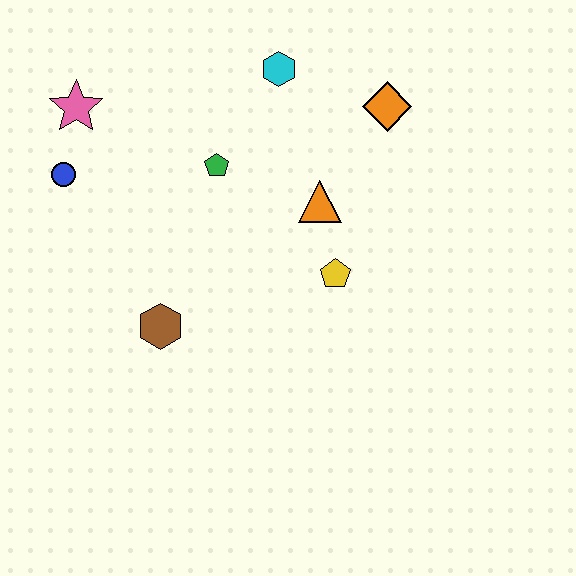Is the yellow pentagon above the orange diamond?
No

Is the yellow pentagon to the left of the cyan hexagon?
No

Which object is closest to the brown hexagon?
The green pentagon is closest to the brown hexagon.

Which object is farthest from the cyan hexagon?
The brown hexagon is farthest from the cyan hexagon.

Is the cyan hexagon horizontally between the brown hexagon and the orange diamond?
Yes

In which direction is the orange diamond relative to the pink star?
The orange diamond is to the right of the pink star.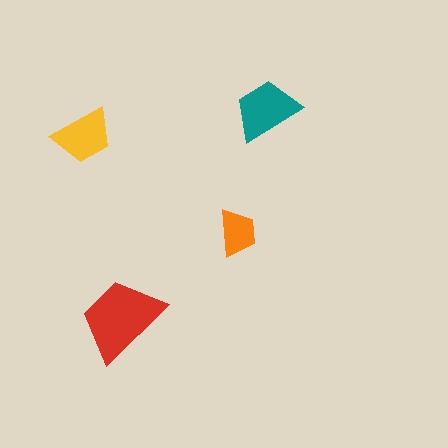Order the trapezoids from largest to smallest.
the red one, the teal one, the yellow one, the orange one.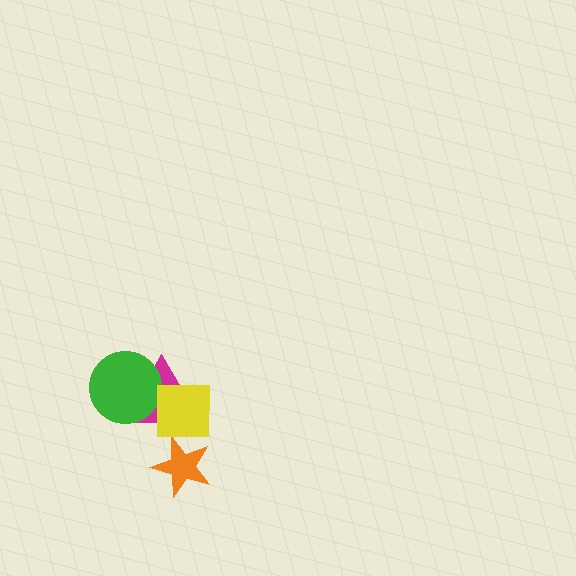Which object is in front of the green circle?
The yellow square is in front of the green circle.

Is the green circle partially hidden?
Yes, it is partially covered by another shape.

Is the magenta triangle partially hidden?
Yes, it is partially covered by another shape.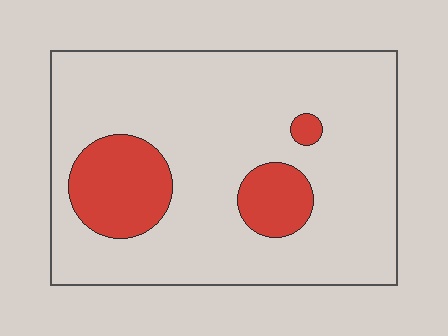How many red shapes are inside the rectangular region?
3.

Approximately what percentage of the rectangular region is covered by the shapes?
Approximately 15%.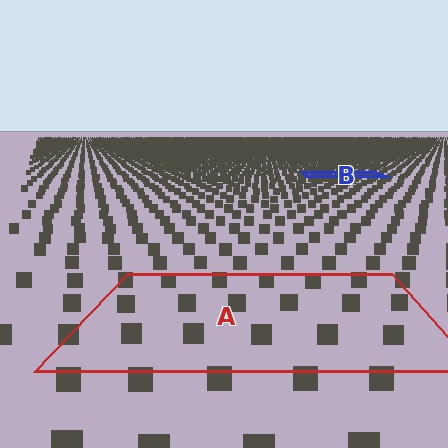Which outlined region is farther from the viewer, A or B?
Region B is farther from the viewer — the texture elements inside it appear smaller and more densely packed.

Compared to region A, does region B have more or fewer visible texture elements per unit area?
Region B has more texture elements per unit area — they are packed more densely because it is farther away.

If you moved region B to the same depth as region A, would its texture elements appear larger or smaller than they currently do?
They would appear larger. At a closer depth, the same texture elements are projected at a bigger on-screen size.